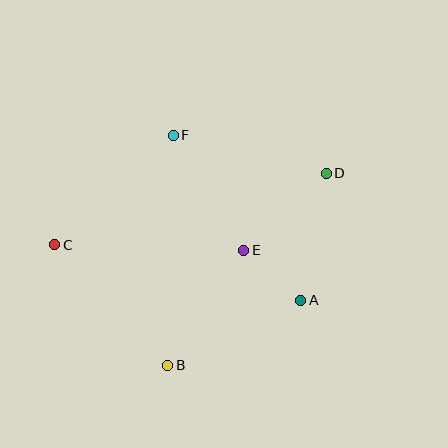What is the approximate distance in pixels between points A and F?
The distance between A and F is approximately 208 pixels.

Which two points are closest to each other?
Points A and E are closest to each other.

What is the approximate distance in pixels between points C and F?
The distance between C and F is approximately 161 pixels.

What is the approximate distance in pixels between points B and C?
The distance between B and C is approximately 165 pixels.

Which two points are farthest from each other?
Points C and D are farthest from each other.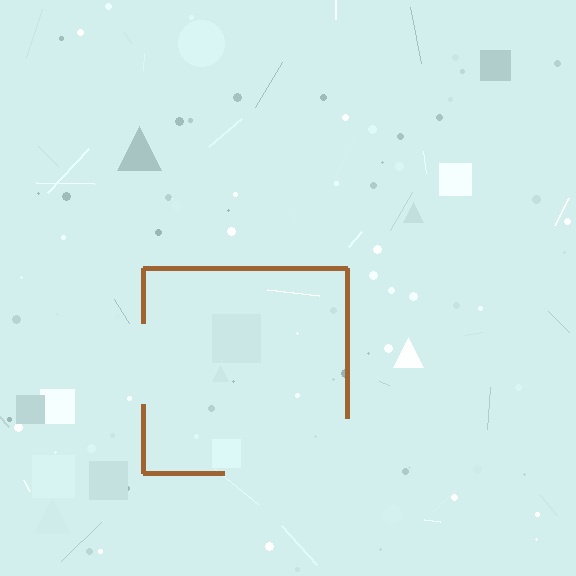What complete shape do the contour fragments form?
The contour fragments form a square.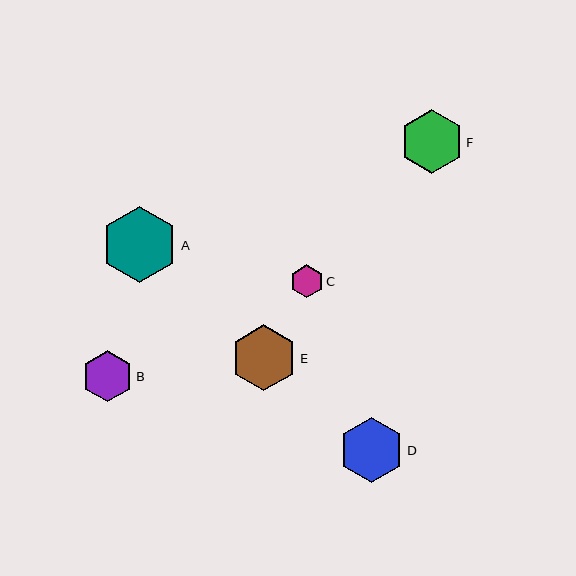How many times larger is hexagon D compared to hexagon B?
Hexagon D is approximately 1.3 times the size of hexagon B.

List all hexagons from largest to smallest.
From largest to smallest: A, E, D, F, B, C.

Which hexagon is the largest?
Hexagon A is the largest with a size of approximately 77 pixels.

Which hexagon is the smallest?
Hexagon C is the smallest with a size of approximately 33 pixels.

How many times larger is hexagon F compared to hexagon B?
Hexagon F is approximately 1.2 times the size of hexagon B.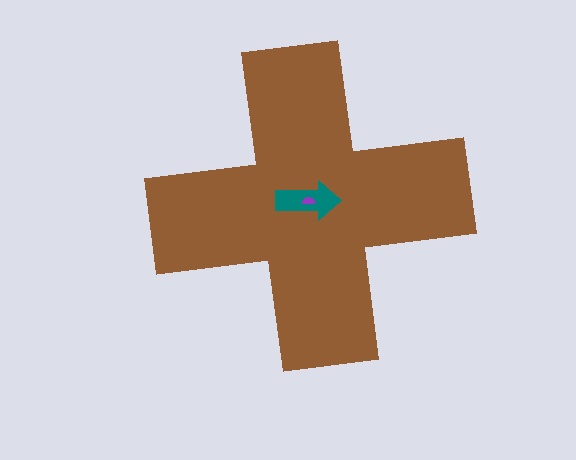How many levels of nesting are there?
3.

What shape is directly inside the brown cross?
The teal arrow.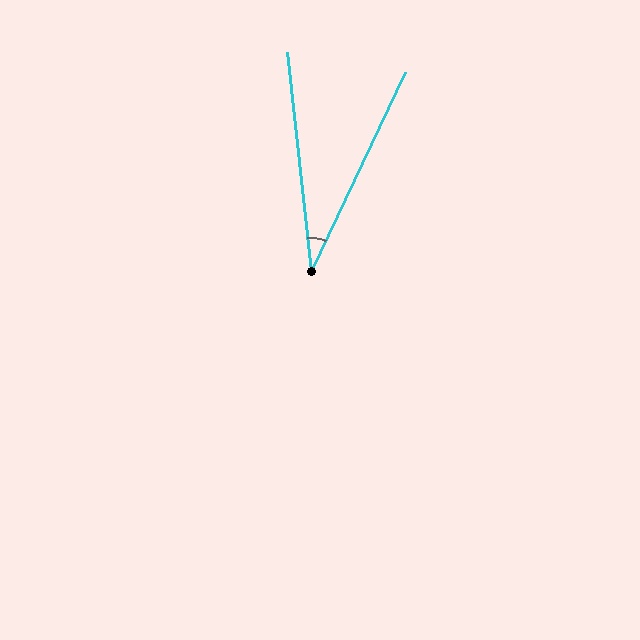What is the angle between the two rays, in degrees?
Approximately 32 degrees.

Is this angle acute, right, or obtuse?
It is acute.